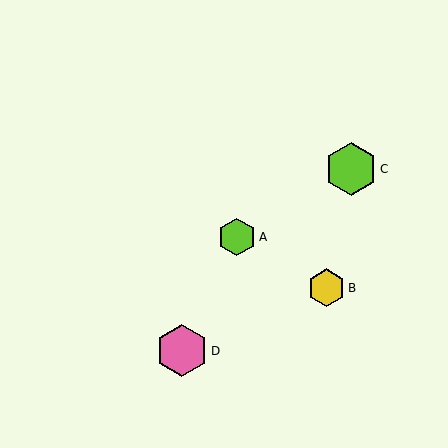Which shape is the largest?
The lime hexagon (labeled C) is the largest.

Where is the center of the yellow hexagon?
The center of the yellow hexagon is at (326, 288).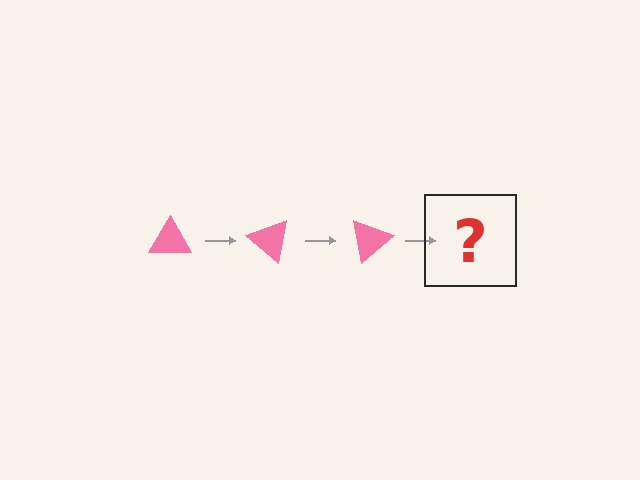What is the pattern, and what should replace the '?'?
The pattern is that the triangle rotates 40 degrees each step. The '?' should be a pink triangle rotated 120 degrees.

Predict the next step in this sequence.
The next step is a pink triangle rotated 120 degrees.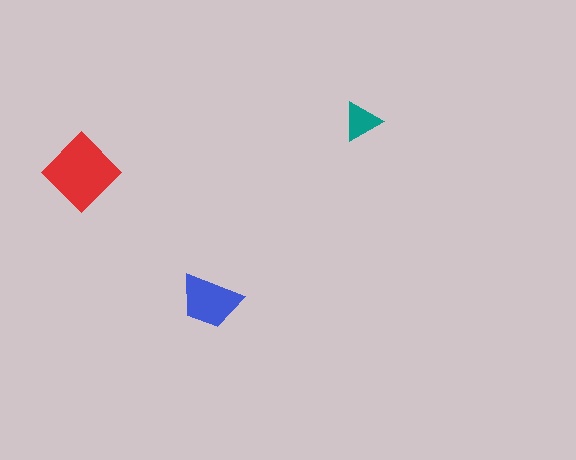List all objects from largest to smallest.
The red diamond, the blue trapezoid, the teal triangle.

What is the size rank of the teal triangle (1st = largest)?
3rd.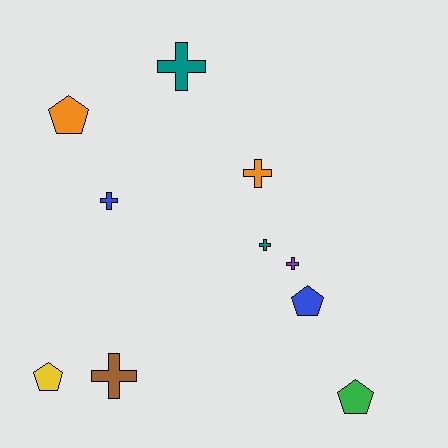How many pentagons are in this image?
There are 4 pentagons.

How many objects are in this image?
There are 10 objects.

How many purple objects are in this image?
There is 1 purple object.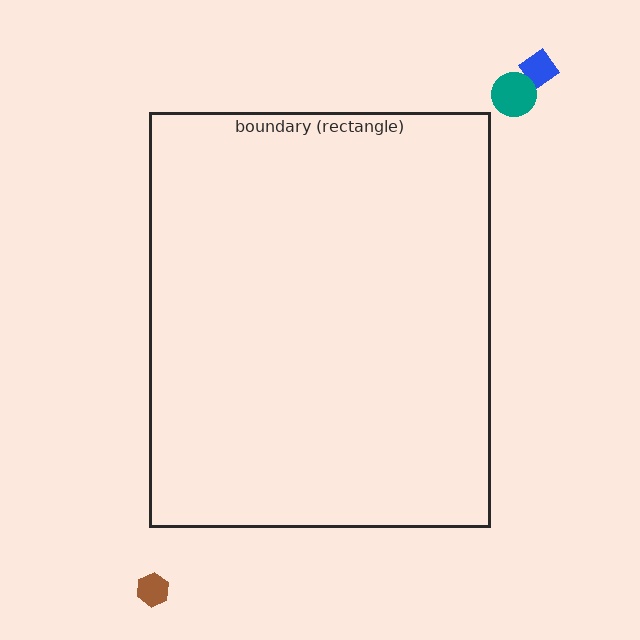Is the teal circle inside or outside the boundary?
Outside.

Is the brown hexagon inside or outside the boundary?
Outside.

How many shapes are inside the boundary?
0 inside, 3 outside.